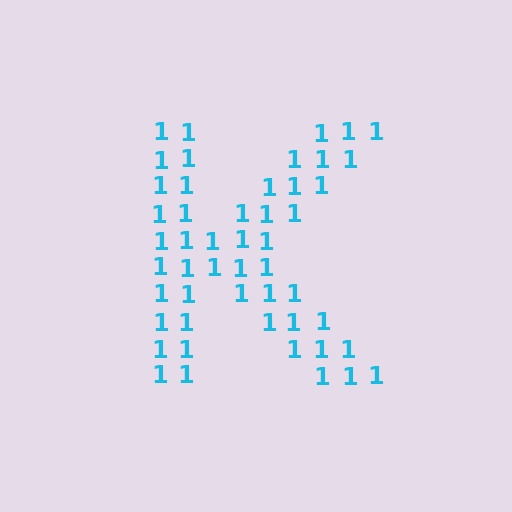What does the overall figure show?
The overall figure shows the letter K.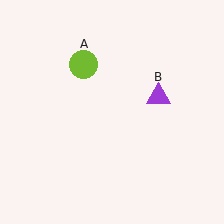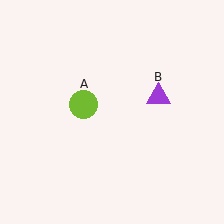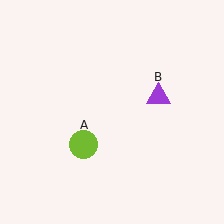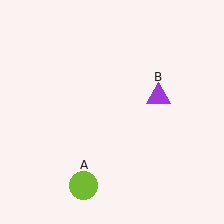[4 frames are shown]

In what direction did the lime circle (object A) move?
The lime circle (object A) moved down.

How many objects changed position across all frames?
1 object changed position: lime circle (object A).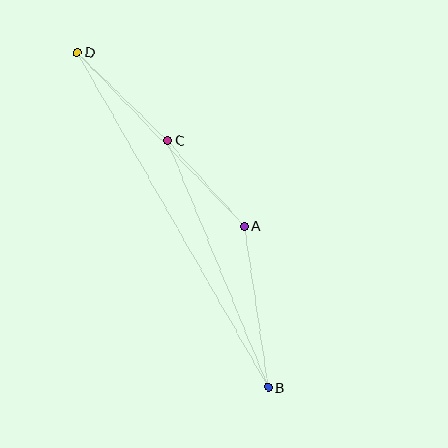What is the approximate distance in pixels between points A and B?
The distance between A and B is approximately 163 pixels.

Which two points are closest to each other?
Points A and C are closest to each other.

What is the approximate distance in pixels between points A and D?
The distance between A and D is approximately 241 pixels.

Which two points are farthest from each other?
Points B and D are farthest from each other.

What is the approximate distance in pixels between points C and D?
The distance between C and D is approximately 126 pixels.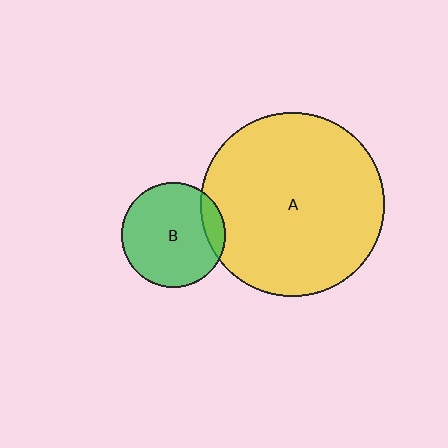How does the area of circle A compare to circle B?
Approximately 3.1 times.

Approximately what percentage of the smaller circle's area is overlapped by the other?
Approximately 10%.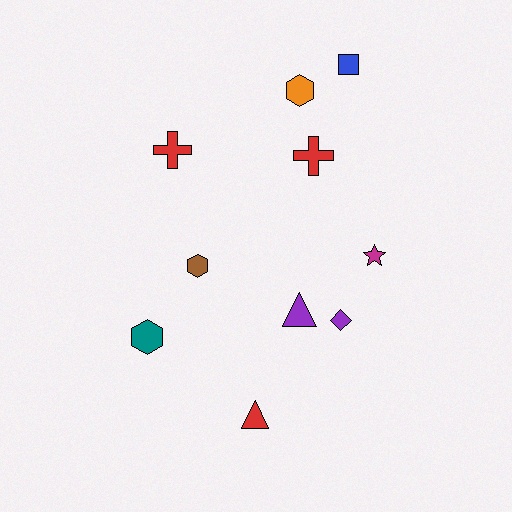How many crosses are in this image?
There are 2 crosses.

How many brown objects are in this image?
There is 1 brown object.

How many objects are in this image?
There are 10 objects.